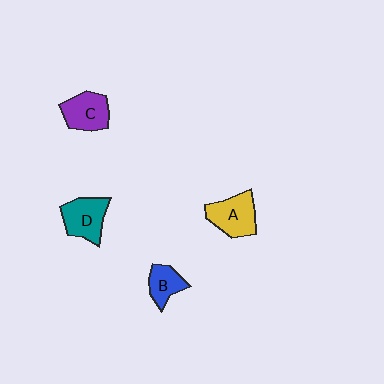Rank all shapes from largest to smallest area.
From largest to smallest: A (yellow), D (teal), C (purple), B (blue).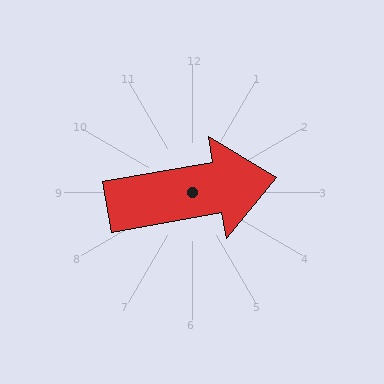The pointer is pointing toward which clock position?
Roughly 3 o'clock.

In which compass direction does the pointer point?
East.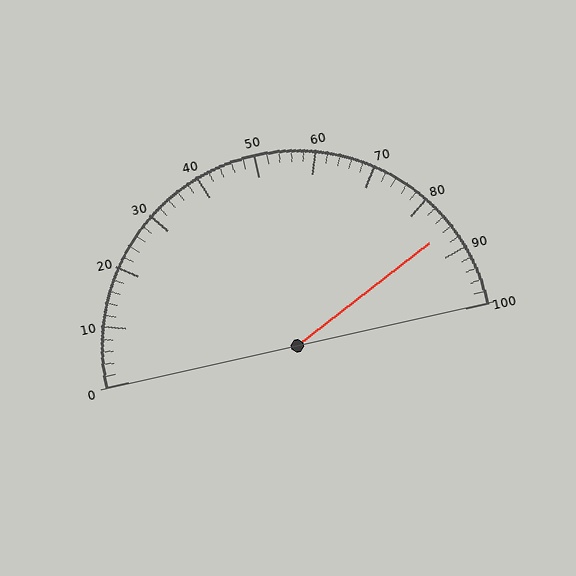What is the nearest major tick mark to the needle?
The nearest major tick mark is 90.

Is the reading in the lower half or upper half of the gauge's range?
The reading is in the upper half of the range (0 to 100).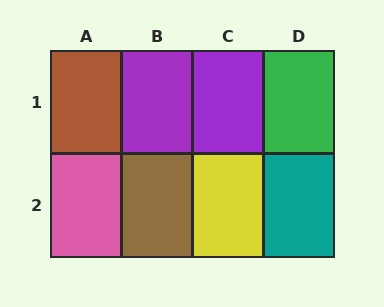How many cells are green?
1 cell is green.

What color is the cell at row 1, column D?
Green.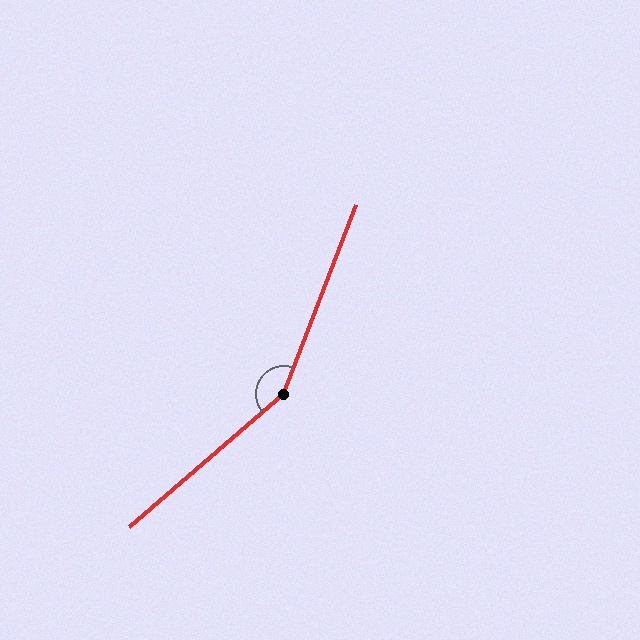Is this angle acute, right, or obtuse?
It is obtuse.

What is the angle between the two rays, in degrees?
Approximately 152 degrees.